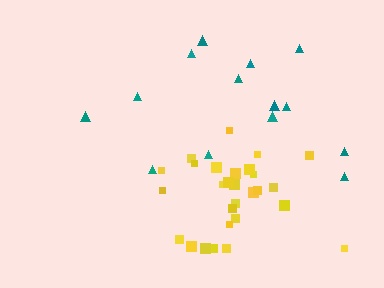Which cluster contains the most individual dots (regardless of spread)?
Yellow (28).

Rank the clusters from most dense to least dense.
yellow, teal.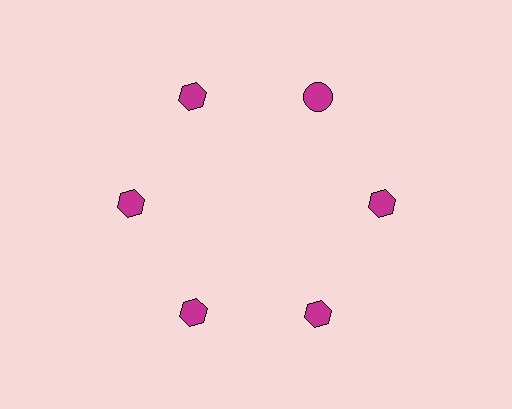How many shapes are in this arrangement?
There are 6 shapes arranged in a ring pattern.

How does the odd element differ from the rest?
It has a different shape: circle instead of hexagon.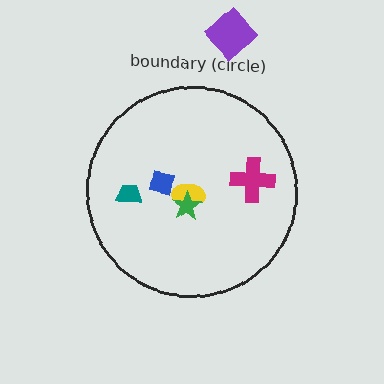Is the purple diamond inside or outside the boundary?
Outside.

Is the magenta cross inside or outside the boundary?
Inside.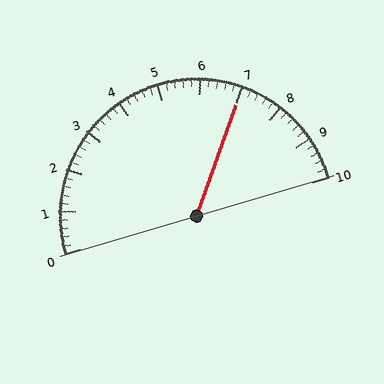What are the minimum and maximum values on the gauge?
The gauge ranges from 0 to 10.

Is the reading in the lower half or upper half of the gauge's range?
The reading is in the upper half of the range (0 to 10).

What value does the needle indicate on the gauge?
The needle indicates approximately 7.0.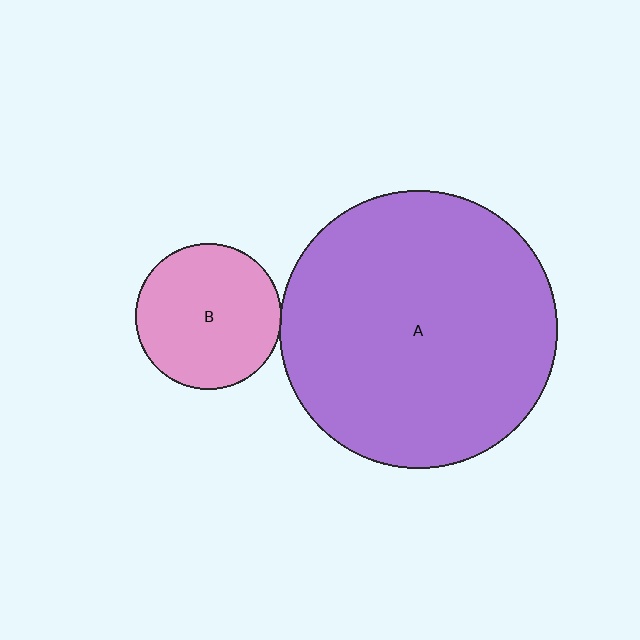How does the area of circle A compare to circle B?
Approximately 3.6 times.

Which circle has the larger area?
Circle A (purple).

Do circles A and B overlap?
Yes.